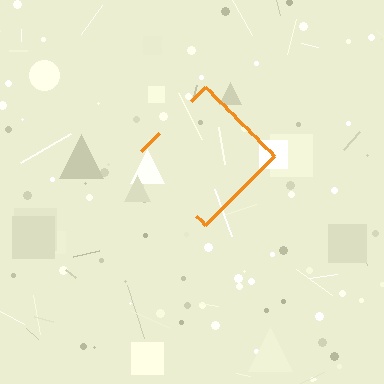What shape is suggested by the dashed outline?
The dashed outline suggests a diamond.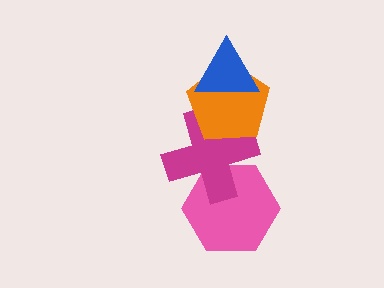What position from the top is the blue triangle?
The blue triangle is 1st from the top.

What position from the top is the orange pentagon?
The orange pentagon is 2nd from the top.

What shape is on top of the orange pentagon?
The blue triangle is on top of the orange pentagon.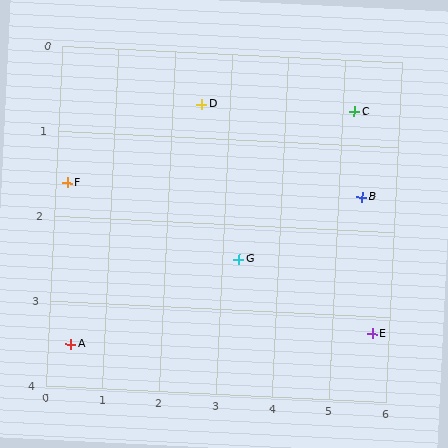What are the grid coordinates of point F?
Point F is at approximately (0.2, 1.6).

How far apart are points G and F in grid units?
Points G and F are about 3.2 grid units apart.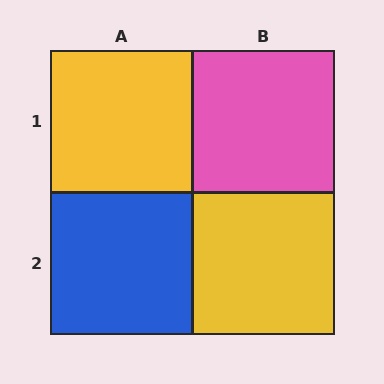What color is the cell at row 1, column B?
Pink.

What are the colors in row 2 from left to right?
Blue, yellow.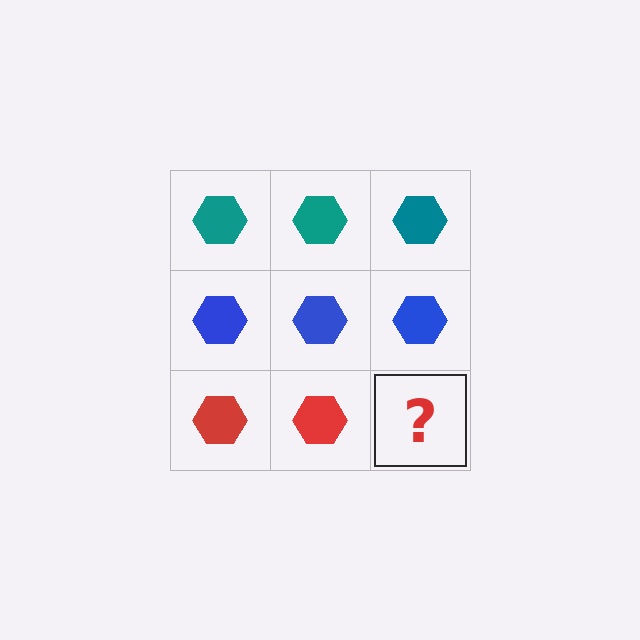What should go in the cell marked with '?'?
The missing cell should contain a red hexagon.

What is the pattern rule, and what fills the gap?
The rule is that each row has a consistent color. The gap should be filled with a red hexagon.